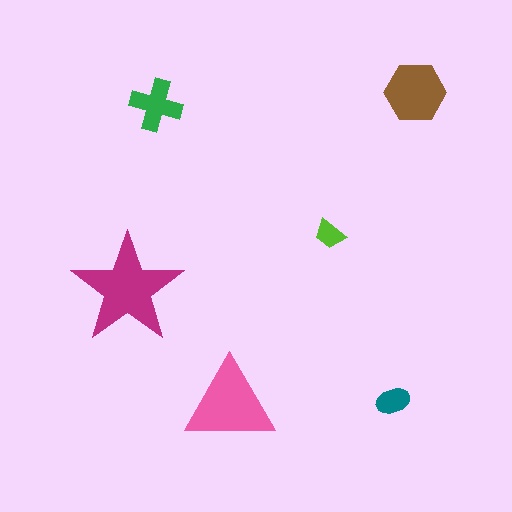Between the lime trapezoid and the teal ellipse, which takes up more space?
The teal ellipse.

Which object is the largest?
The magenta star.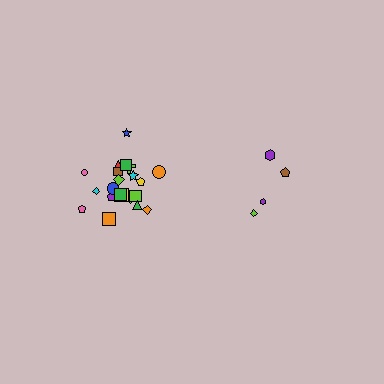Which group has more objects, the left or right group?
The left group.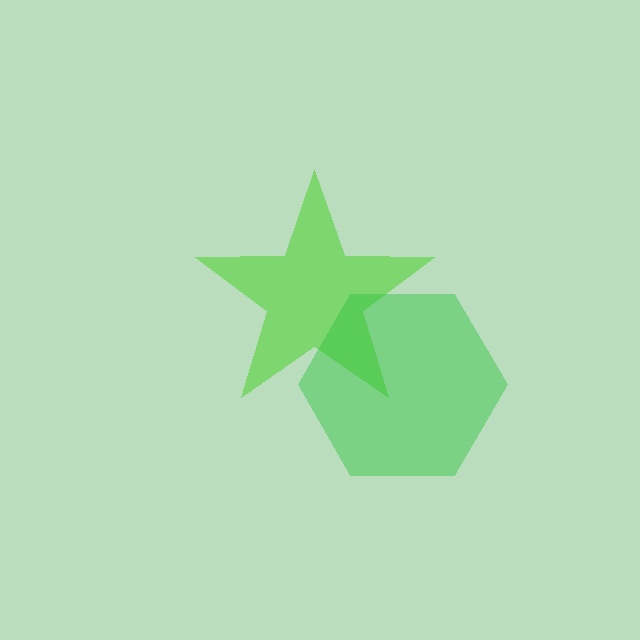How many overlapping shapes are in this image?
There are 2 overlapping shapes in the image.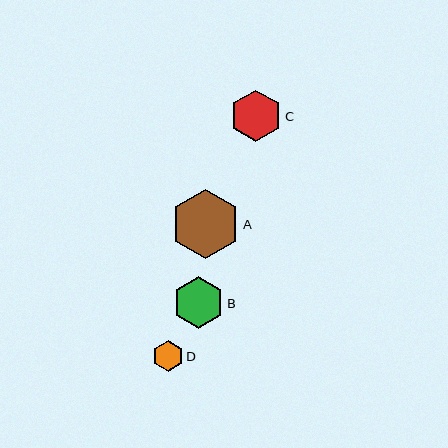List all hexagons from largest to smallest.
From largest to smallest: A, C, B, D.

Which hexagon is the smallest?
Hexagon D is the smallest with a size of approximately 31 pixels.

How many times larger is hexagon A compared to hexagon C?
Hexagon A is approximately 1.3 times the size of hexagon C.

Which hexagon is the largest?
Hexagon A is the largest with a size of approximately 69 pixels.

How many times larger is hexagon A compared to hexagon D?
Hexagon A is approximately 2.2 times the size of hexagon D.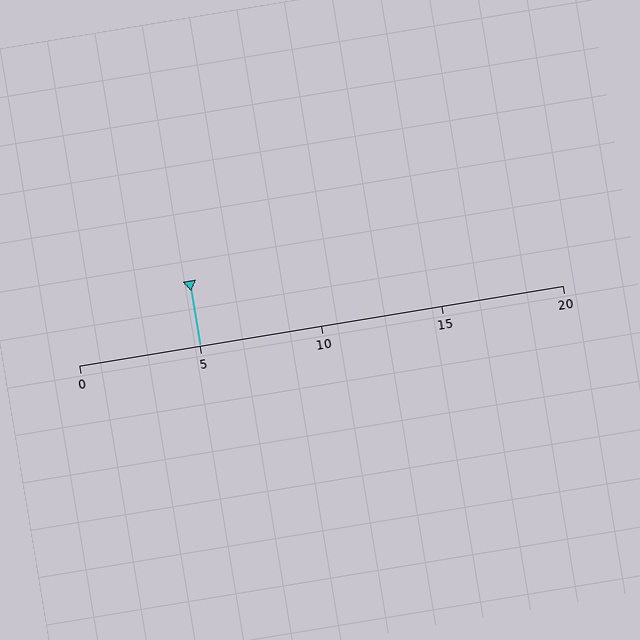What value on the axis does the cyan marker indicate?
The marker indicates approximately 5.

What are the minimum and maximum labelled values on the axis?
The axis runs from 0 to 20.